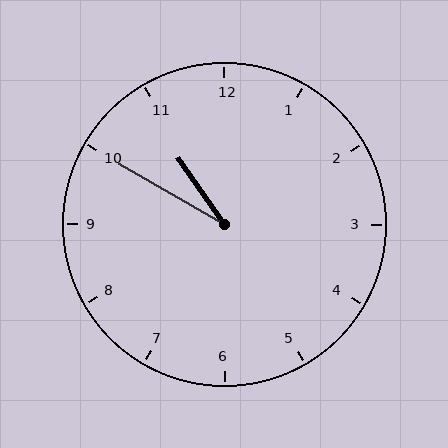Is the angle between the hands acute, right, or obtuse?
It is acute.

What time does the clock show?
10:50.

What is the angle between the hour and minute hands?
Approximately 25 degrees.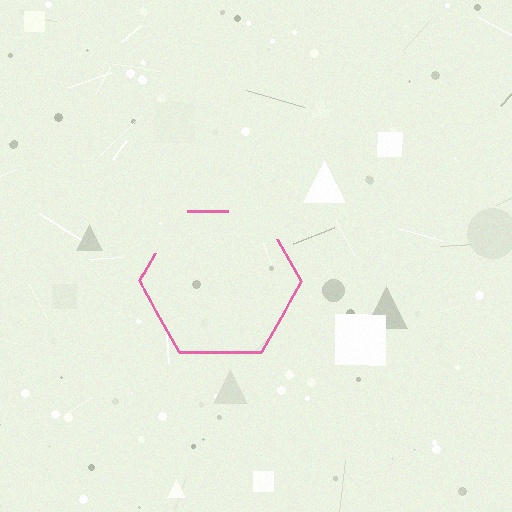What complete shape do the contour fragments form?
The contour fragments form a hexagon.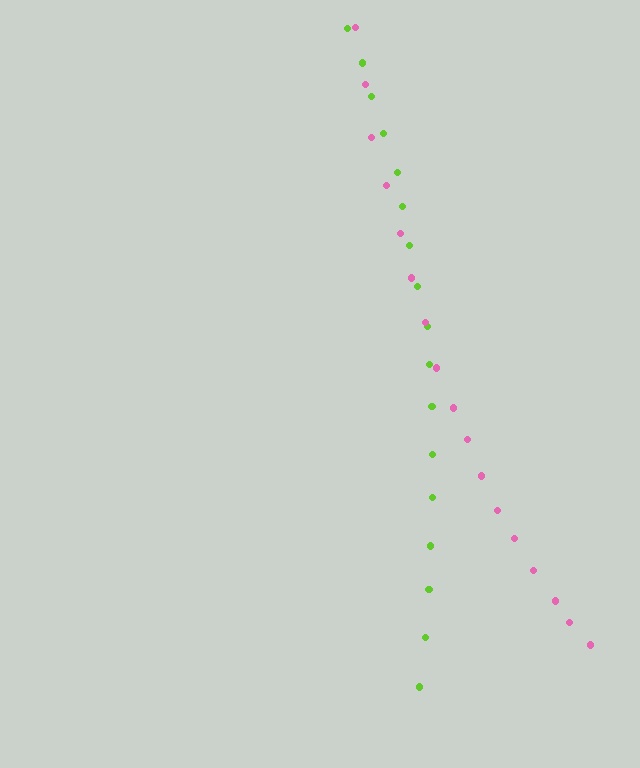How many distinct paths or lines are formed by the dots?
There are 2 distinct paths.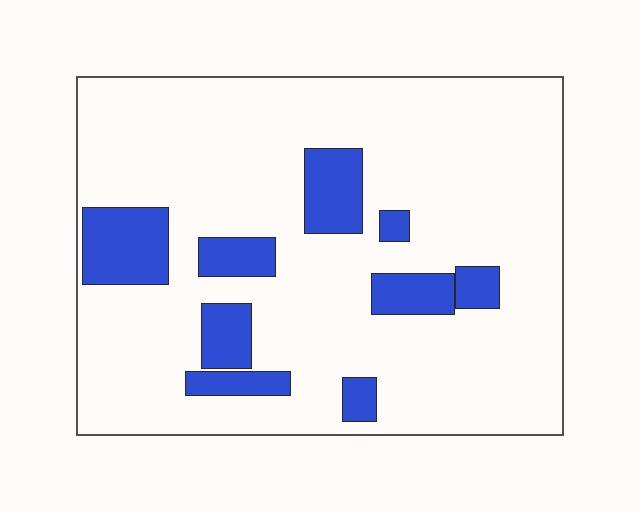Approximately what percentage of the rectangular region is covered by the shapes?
Approximately 15%.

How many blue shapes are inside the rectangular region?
9.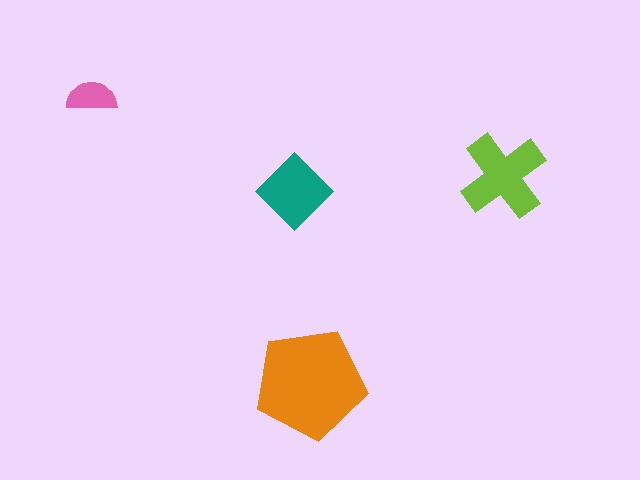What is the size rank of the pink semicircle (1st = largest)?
4th.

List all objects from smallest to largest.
The pink semicircle, the teal diamond, the lime cross, the orange pentagon.